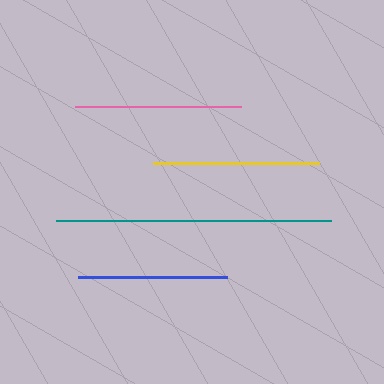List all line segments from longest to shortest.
From longest to shortest: teal, yellow, pink, blue.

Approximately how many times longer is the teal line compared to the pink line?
The teal line is approximately 1.7 times the length of the pink line.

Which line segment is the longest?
The teal line is the longest at approximately 275 pixels.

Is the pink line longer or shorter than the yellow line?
The yellow line is longer than the pink line.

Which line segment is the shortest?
The blue line is the shortest at approximately 149 pixels.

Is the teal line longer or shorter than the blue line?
The teal line is longer than the blue line.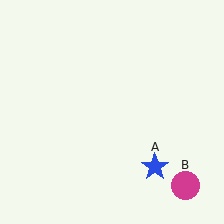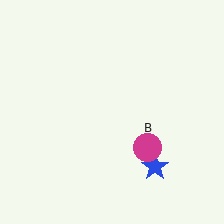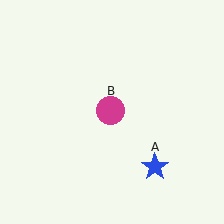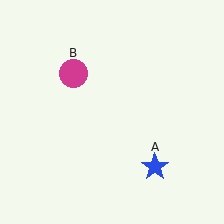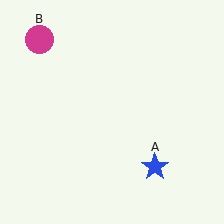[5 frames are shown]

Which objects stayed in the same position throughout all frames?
Blue star (object A) remained stationary.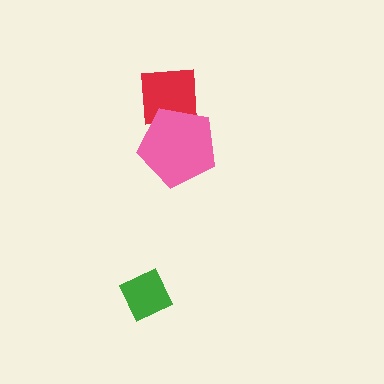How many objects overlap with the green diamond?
0 objects overlap with the green diamond.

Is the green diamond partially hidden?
No, no other shape covers it.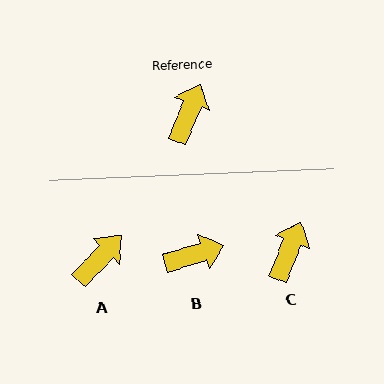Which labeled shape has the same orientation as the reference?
C.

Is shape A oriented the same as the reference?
No, it is off by about 22 degrees.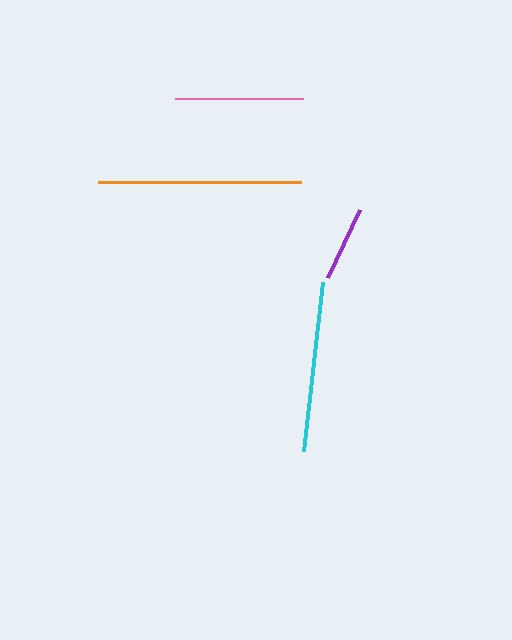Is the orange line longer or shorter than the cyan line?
The orange line is longer than the cyan line.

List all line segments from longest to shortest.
From longest to shortest: orange, cyan, pink, purple.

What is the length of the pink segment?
The pink segment is approximately 128 pixels long.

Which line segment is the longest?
The orange line is the longest at approximately 203 pixels.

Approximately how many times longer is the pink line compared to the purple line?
The pink line is approximately 1.7 times the length of the purple line.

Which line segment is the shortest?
The purple line is the shortest at approximately 76 pixels.